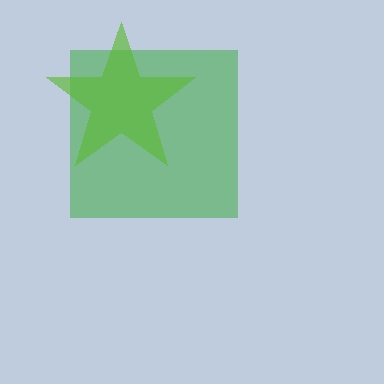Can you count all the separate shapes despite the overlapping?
Yes, there are 2 separate shapes.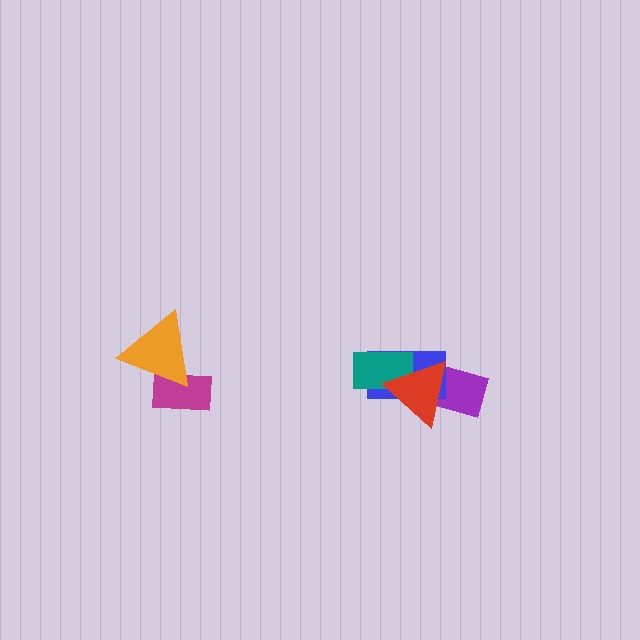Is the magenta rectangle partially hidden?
Yes, it is partially covered by another shape.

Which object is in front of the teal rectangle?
The red triangle is in front of the teal rectangle.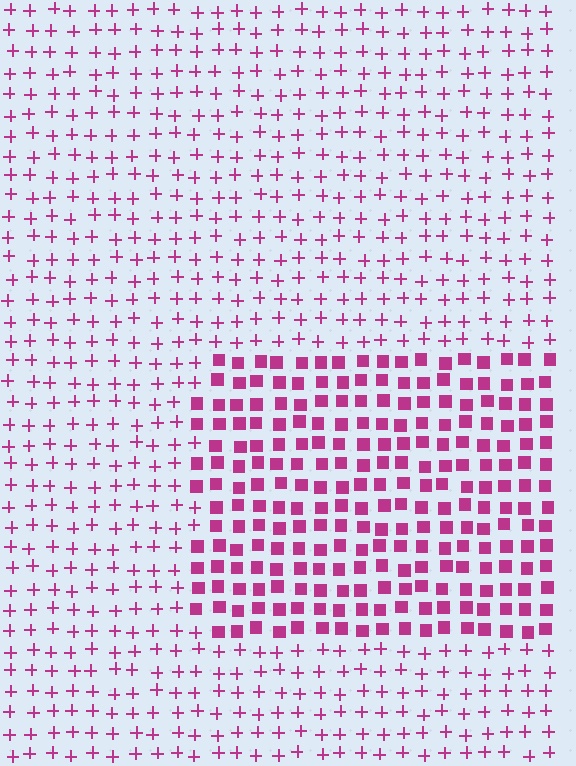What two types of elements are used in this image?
The image uses squares inside the rectangle region and plus signs outside it.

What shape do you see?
I see a rectangle.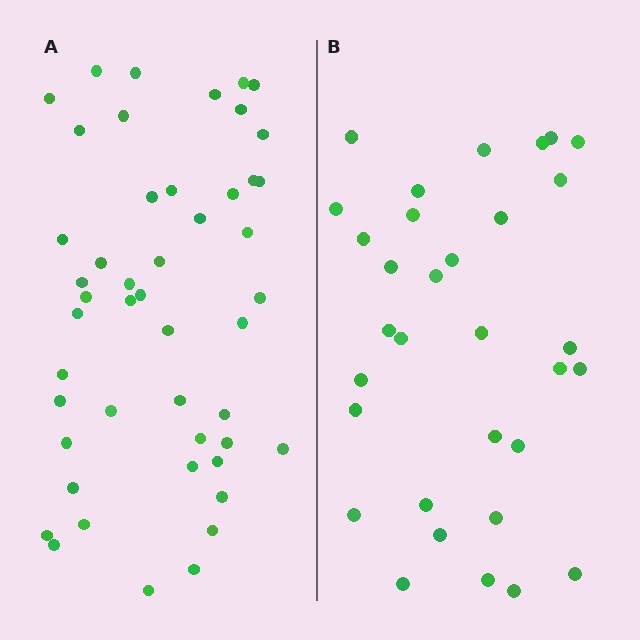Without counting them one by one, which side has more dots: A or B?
Region A (the left region) has more dots.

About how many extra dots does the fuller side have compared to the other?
Region A has approximately 15 more dots than region B.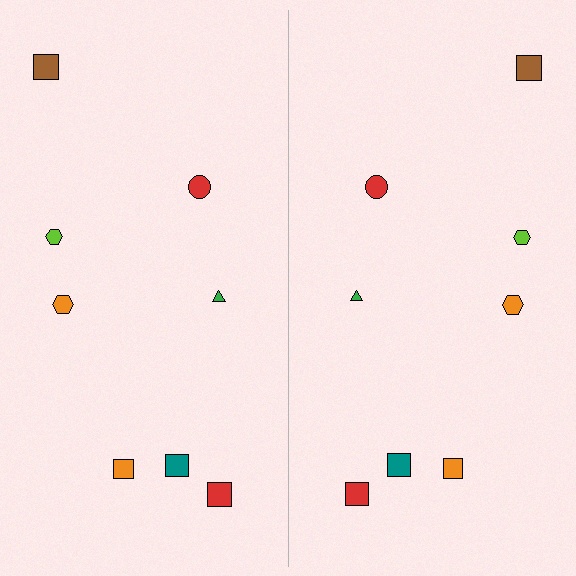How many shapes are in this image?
There are 16 shapes in this image.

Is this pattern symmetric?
Yes, this pattern has bilateral (reflection) symmetry.